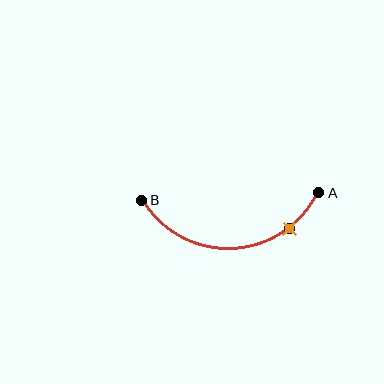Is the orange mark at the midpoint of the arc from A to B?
No. The orange mark lies on the arc but is closer to endpoint A. The arc midpoint would be at the point on the curve equidistant along the arc from both A and B.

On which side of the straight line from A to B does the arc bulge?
The arc bulges below the straight line connecting A and B.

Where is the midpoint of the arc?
The arc midpoint is the point on the curve farthest from the straight line joining A and B. It sits below that line.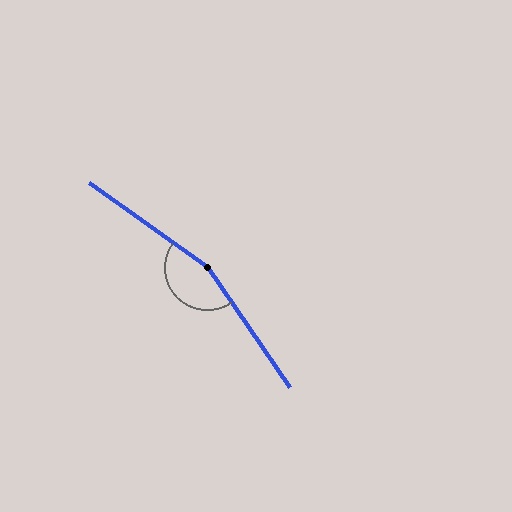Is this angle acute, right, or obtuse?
It is obtuse.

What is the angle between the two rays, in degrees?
Approximately 160 degrees.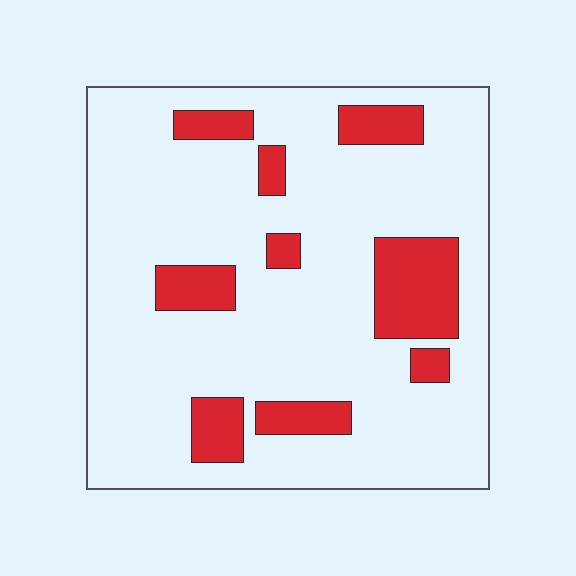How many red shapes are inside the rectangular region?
9.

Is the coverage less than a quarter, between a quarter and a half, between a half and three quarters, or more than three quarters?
Less than a quarter.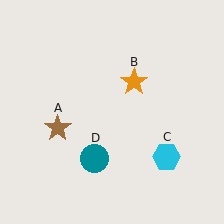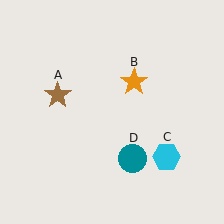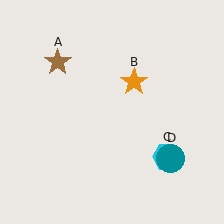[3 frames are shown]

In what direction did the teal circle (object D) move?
The teal circle (object D) moved right.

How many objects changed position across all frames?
2 objects changed position: brown star (object A), teal circle (object D).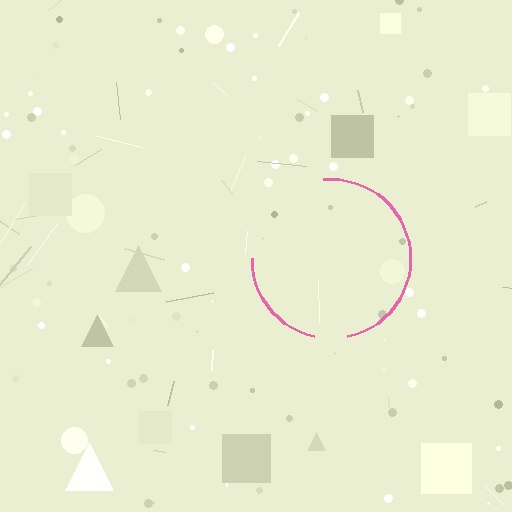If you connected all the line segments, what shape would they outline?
They would outline a circle.